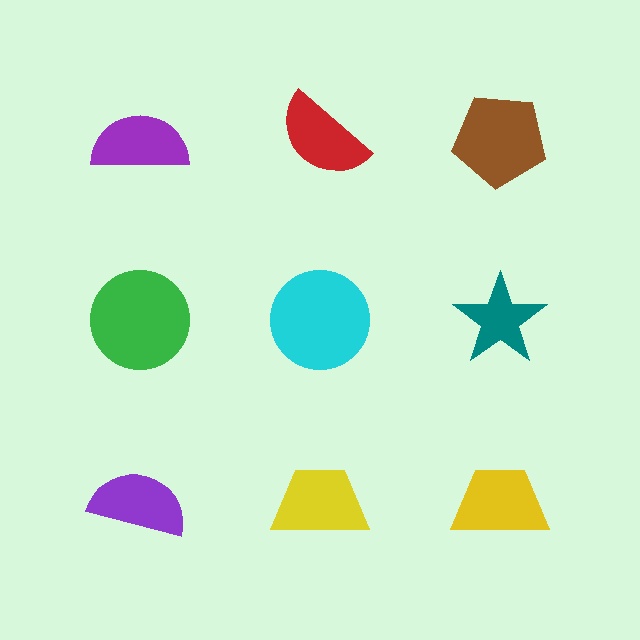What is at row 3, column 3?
A yellow trapezoid.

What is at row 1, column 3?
A brown pentagon.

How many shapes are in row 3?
3 shapes.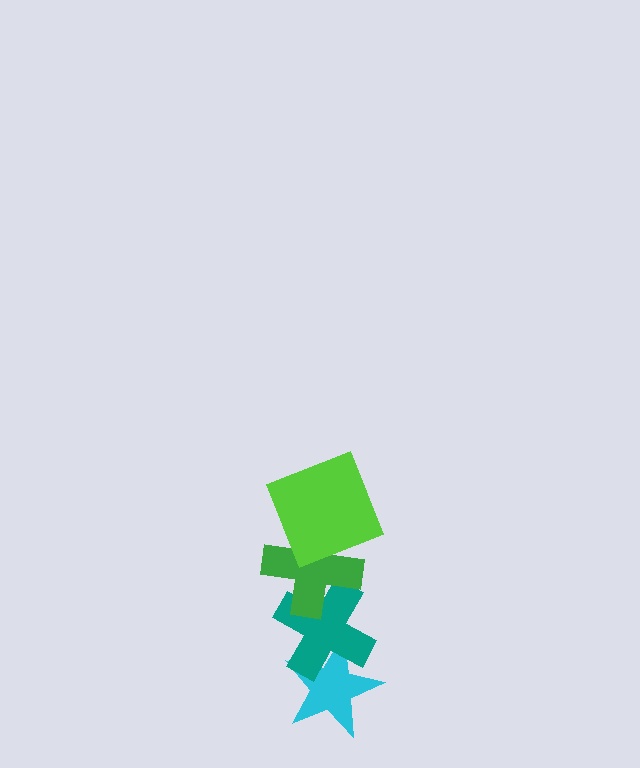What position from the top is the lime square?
The lime square is 1st from the top.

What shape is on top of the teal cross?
The green cross is on top of the teal cross.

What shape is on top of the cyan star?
The teal cross is on top of the cyan star.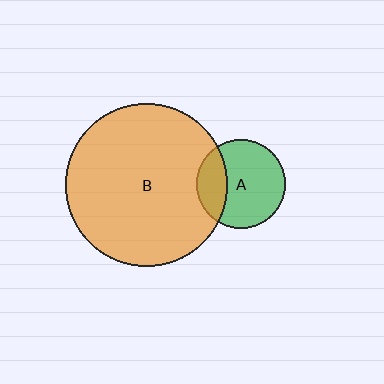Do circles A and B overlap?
Yes.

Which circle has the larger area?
Circle B (orange).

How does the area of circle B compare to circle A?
Approximately 3.3 times.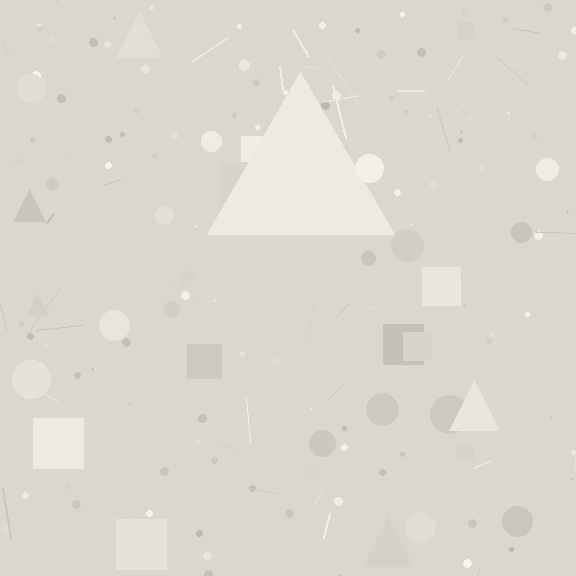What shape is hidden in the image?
A triangle is hidden in the image.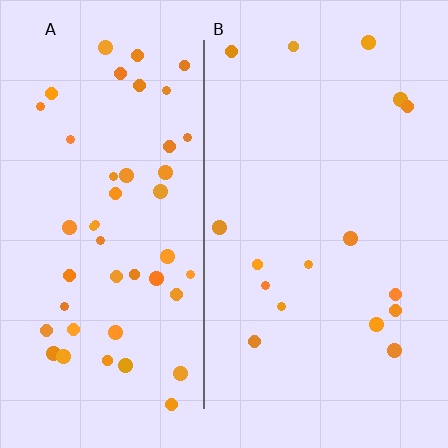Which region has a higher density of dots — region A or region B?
A (the left).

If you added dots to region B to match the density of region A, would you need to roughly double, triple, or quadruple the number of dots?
Approximately triple.